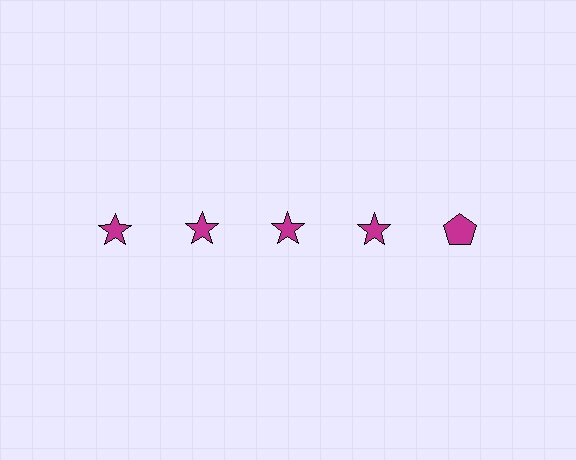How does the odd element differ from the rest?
It has a different shape: pentagon instead of star.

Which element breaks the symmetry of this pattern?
The magenta pentagon in the top row, rightmost column breaks the symmetry. All other shapes are magenta stars.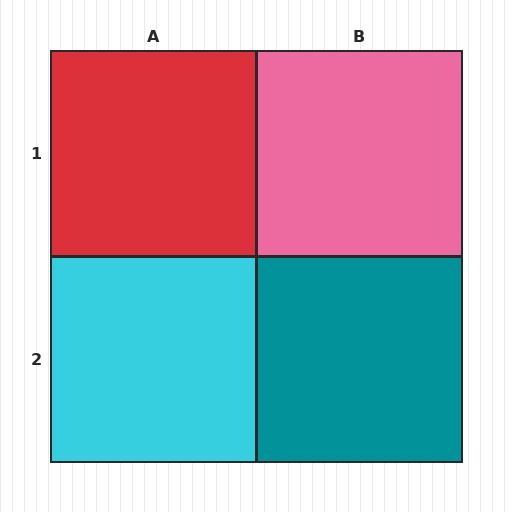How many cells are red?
1 cell is red.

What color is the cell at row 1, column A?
Red.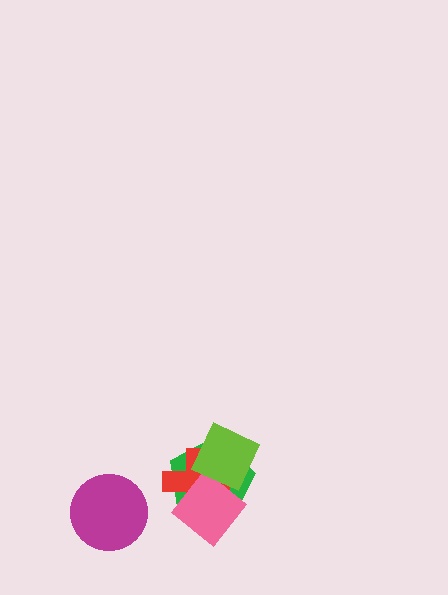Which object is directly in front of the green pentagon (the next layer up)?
The red cross is directly in front of the green pentagon.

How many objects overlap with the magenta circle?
0 objects overlap with the magenta circle.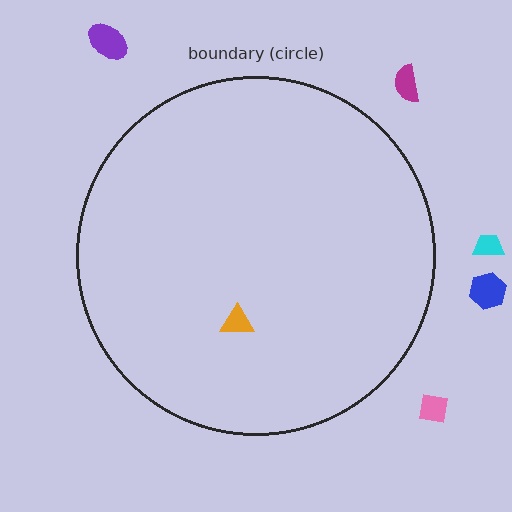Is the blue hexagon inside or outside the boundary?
Outside.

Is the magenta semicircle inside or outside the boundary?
Outside.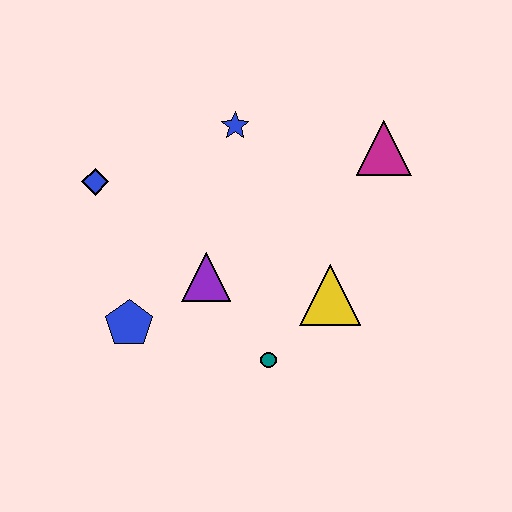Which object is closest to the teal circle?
The yellow triangle is closest to the teal circle.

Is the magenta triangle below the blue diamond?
No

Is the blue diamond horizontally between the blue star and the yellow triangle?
No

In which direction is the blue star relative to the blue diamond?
The blue star is to the right of the blue diamond.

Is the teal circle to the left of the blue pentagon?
No